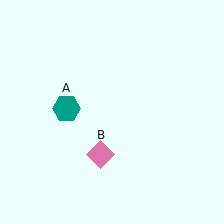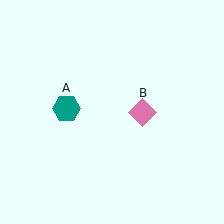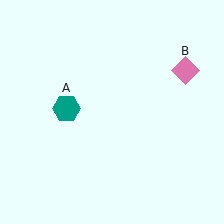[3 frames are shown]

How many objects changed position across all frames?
1 object changed position: pink diamond (object B).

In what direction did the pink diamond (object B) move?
The pink diamond (object B) moved up and to the right.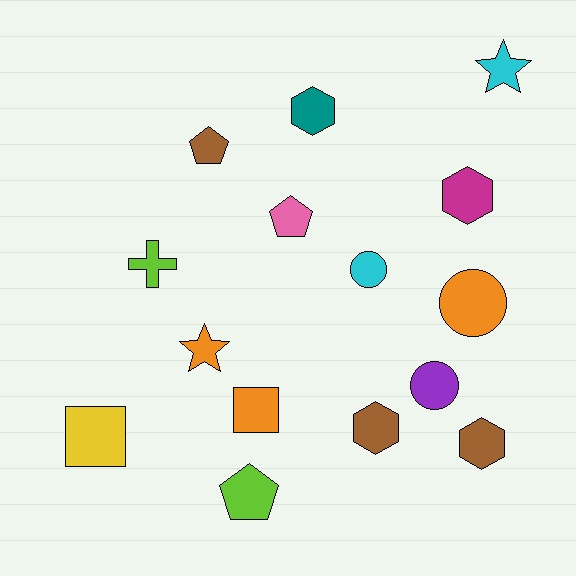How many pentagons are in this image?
There are 3 pentagons.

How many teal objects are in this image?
There is 1 teal object.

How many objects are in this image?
There are 15 objects.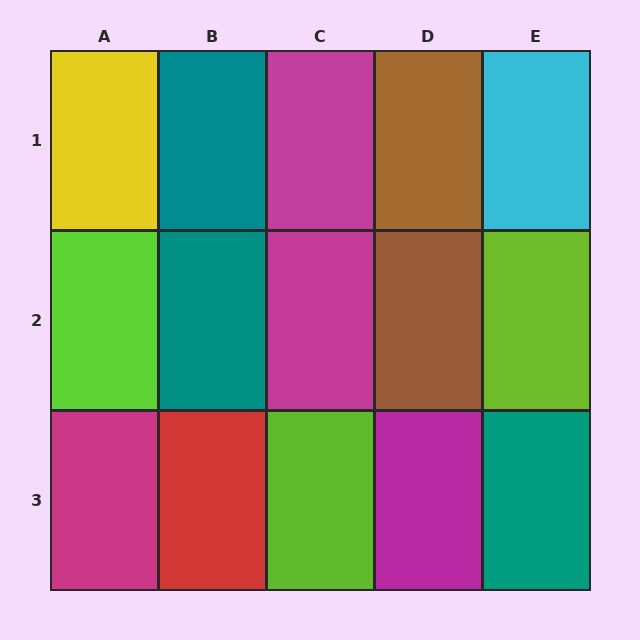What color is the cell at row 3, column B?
Red.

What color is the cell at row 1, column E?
Cyan.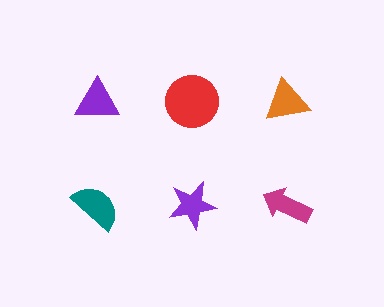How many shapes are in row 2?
3 shapes.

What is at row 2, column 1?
A teal semicircle.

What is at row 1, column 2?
A red circle.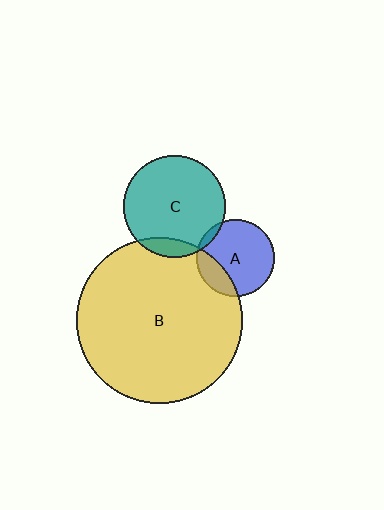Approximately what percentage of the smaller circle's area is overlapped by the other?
Approximately 20%.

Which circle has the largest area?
Circle B (yellow).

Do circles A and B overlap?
Yes.